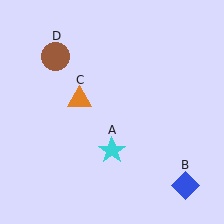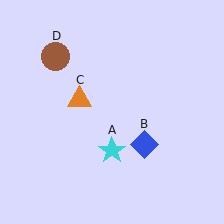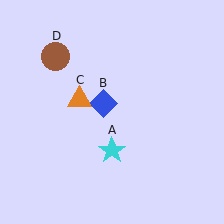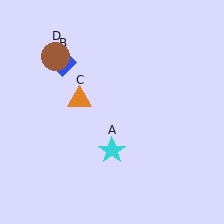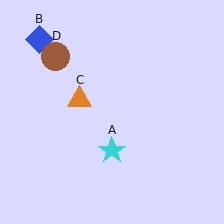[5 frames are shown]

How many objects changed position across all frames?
1 object changed position: blue diamond (object B).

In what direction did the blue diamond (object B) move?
The blue diamond (object B) moved up and to the left.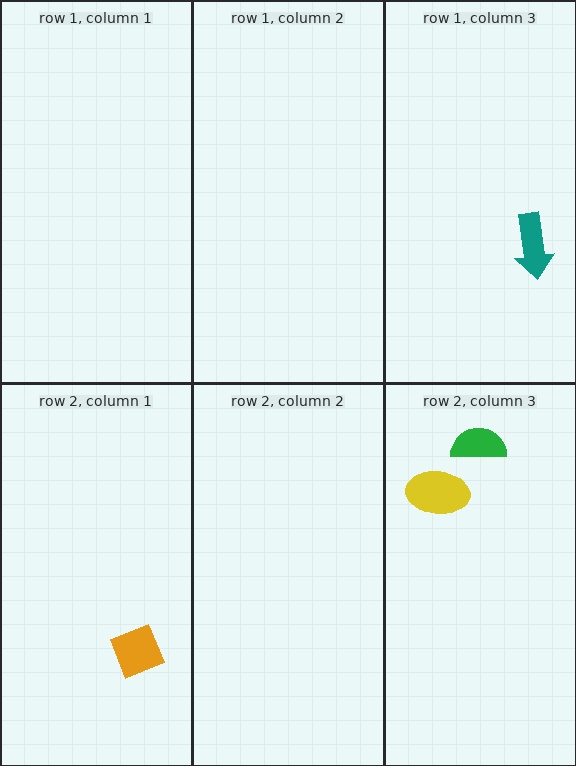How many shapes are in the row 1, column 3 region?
1.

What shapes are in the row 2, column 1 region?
The orange diamond.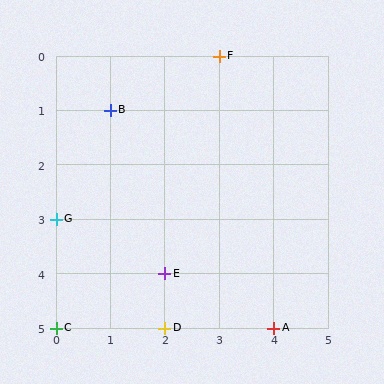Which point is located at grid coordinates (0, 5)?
Point C is at (0, 5).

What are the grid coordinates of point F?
Point F is at grid coordinates (3, 0).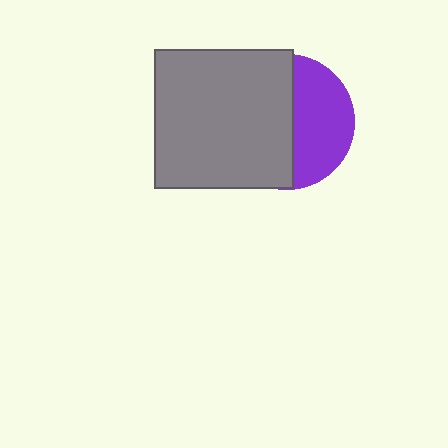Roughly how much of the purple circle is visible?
A small part of it is visible (roughly 43%).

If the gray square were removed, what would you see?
You would see the complete purple circle.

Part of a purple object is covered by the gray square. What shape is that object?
It is a circle.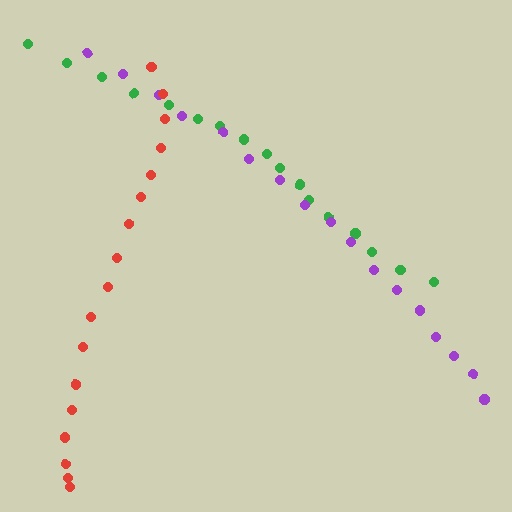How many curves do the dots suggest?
There are 3 distinct paths.